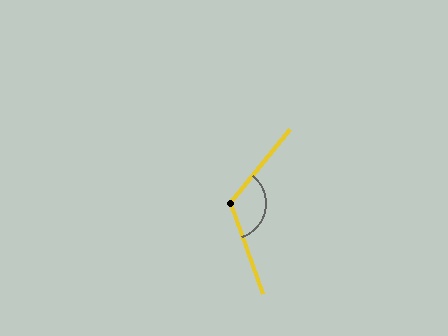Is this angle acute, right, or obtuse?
It is obtuse.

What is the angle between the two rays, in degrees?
Approximately 121 degrees.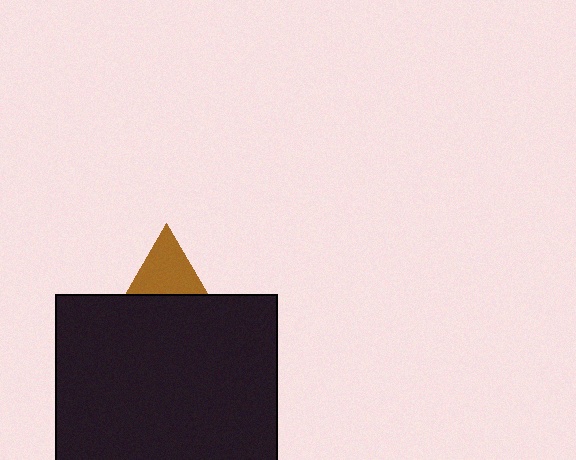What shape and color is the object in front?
The object in front is a black square.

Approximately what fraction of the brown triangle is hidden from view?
Roughly 61% of the brown triangle is hidden behind the black square.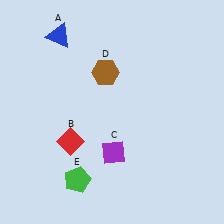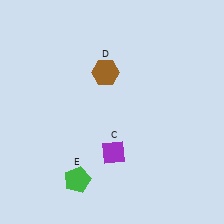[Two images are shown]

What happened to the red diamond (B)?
The red diamond (B) was removed in Image 2. It was in the bottom-left area of Image 1.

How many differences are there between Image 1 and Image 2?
There are 2 differences between the two images.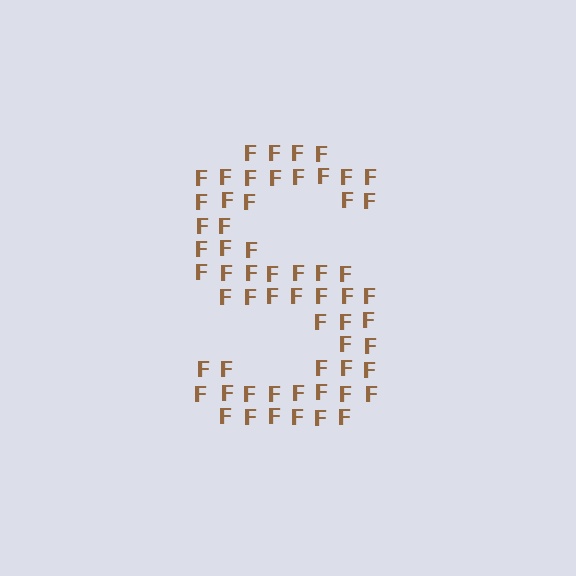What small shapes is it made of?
It is made of small letter F's.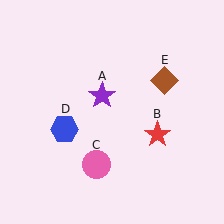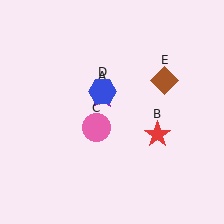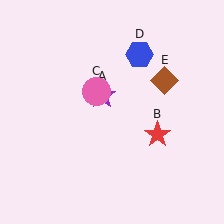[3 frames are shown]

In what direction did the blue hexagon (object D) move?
The blue hexagon (object D) moved up and to the right.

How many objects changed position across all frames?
2 objects changed position: pink circle (object C), blue hexagon (object D).